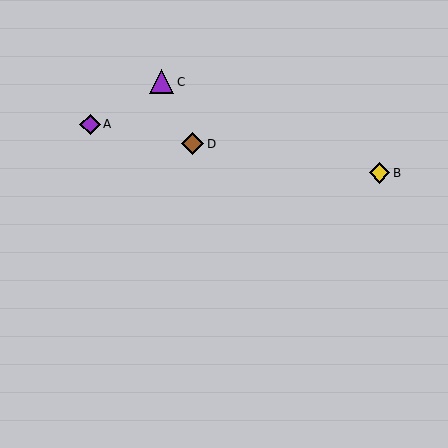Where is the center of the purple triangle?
The center of the purple triangle is at (162, 82).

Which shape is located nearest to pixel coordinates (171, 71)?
The purple triangle (labeled C) at (162, 82) is nearest to that location.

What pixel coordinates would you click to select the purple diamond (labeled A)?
Click at (90, 124) to select the purple diamond A.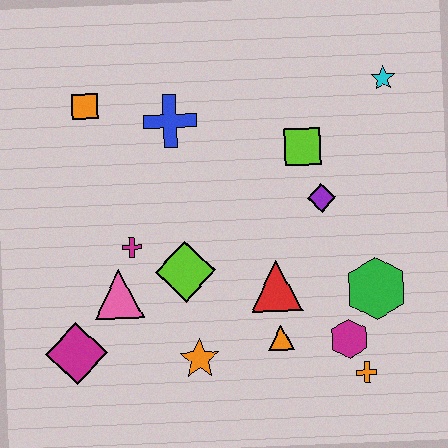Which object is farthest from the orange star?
The cyan star is farthest from the orange star.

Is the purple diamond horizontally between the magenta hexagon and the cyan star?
No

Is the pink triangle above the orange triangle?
Yes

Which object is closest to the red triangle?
The orange triangle is closest to the red triangle.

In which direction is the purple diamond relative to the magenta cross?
The purple diamond is to the right of the magenta cross.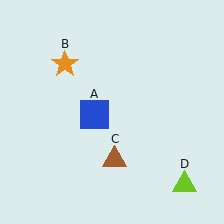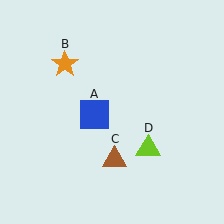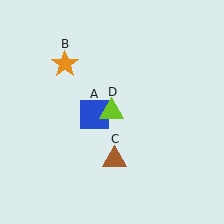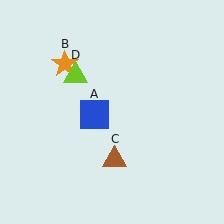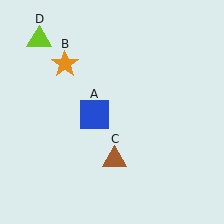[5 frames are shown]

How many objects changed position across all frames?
1 object changed position: lime triangle (object D).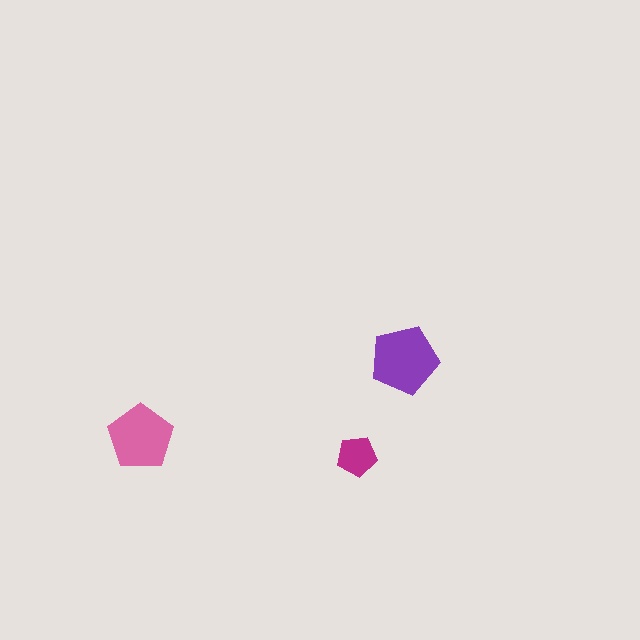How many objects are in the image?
There are 3 objects in the image.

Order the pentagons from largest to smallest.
the purple one, the pink one, the magenta one.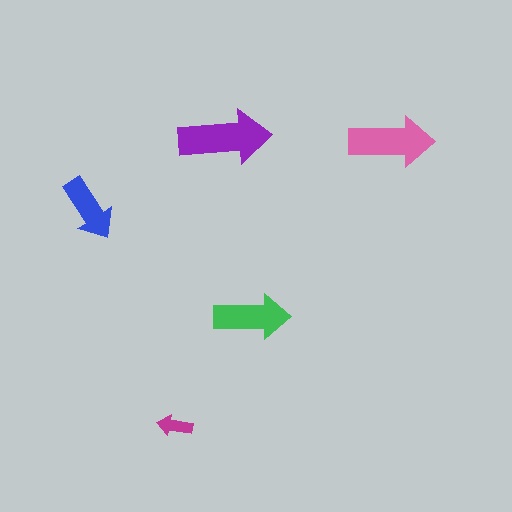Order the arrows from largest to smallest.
the purple one, the pink one, the green one, the blue one, the magenta one.